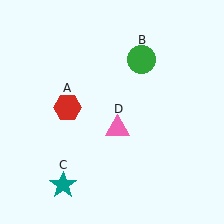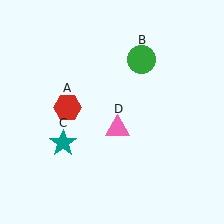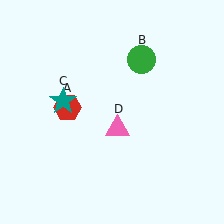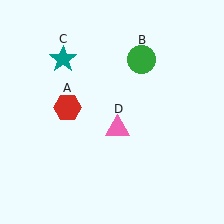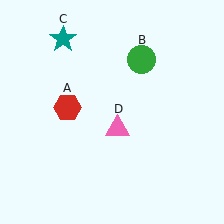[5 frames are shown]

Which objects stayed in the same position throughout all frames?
Red hexagon (object A) and green circle (object B) and pink triangle (object D) remained stationary.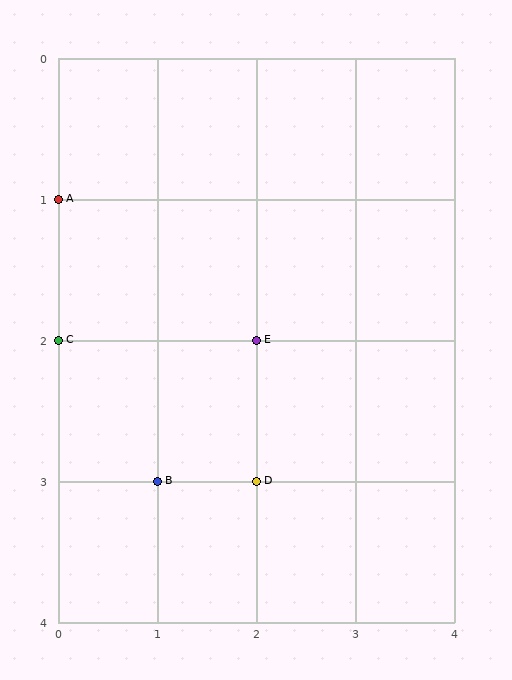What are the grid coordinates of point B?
Point B is at grid coordinates (1, 3).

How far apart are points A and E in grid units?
Points A and E are 2 columns and 1 row apart (about 2.2 grid units diagonally).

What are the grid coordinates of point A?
Point A is at grid coordinates (0, 1).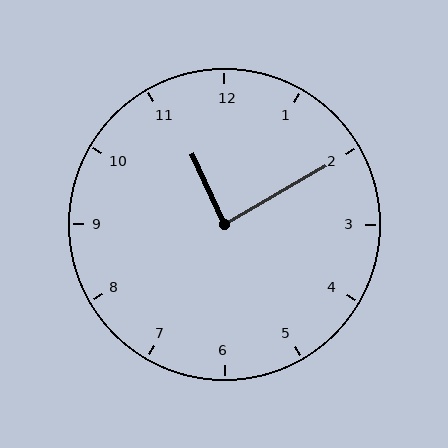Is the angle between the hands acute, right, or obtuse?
It is right.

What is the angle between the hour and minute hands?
Approximately 85 degrees.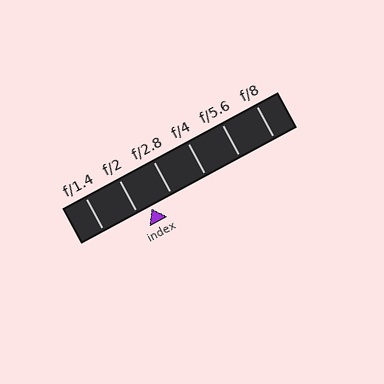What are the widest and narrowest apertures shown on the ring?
The widest aperture shown is f/1.4 and the narrowest is f/8.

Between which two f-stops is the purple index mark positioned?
The index mark is between f/2 and f/2.8.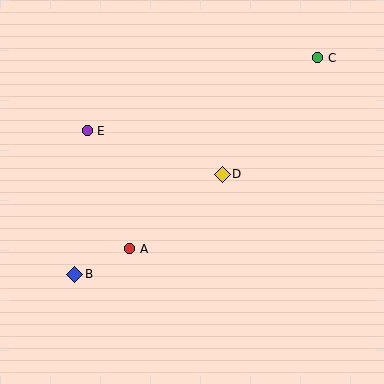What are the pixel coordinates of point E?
Point E is at (87, 131).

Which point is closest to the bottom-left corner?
Point B is closest to the bottom-left corner.